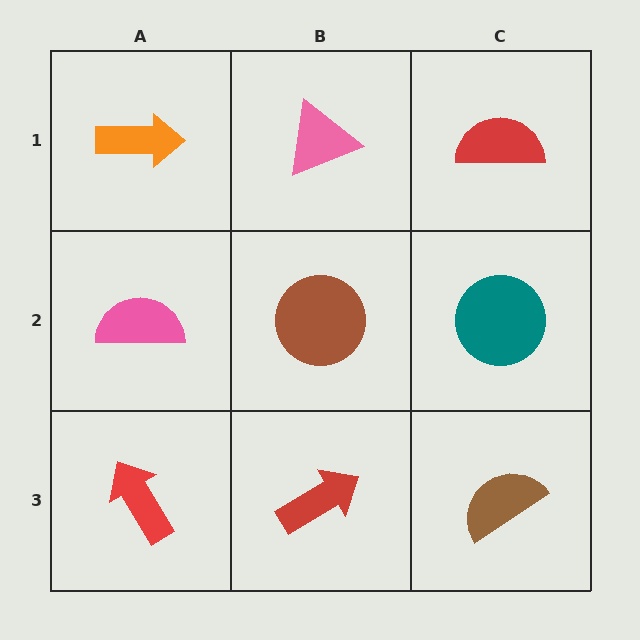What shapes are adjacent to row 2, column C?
A red semicircle (row 1, column C), a brown semicircle (row 3, column C), a brown circle (row 2, column B).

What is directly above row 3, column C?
A teal circle.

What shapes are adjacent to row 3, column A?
A pink semicircle (row 2, column A), a red arrow (row 3, column B).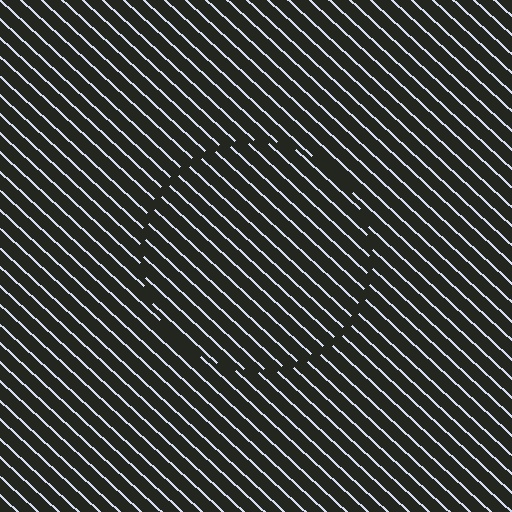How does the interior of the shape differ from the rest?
The interior of the shape contains the same grating, shifted by half a period — the contour is defined by the phase discontinuity where line-ends from the inner and outer gratings abut.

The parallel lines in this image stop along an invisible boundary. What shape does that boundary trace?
An illusory circle. The interior of the shape contains the same grating, shifted by half a period — the contour is defined by the phase discontinuity where line-ends from the inner and outer gratings abut.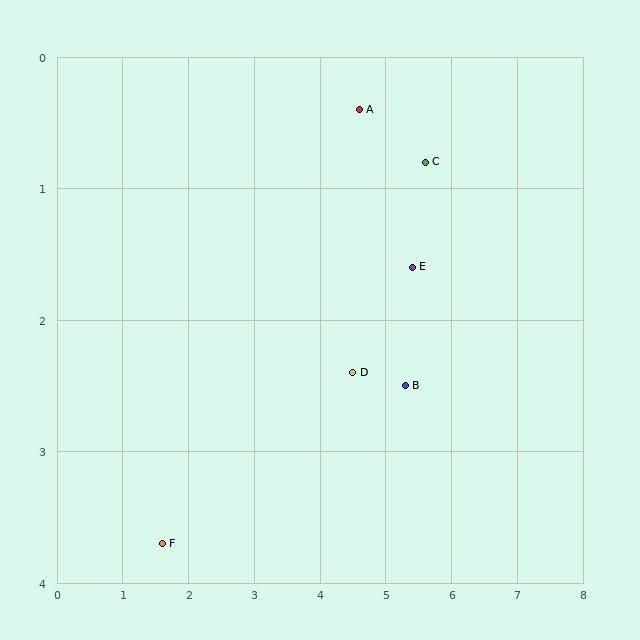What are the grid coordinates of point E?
Point E is at approximately (5.4, 1.6).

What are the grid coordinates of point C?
Point C is at approximately (5.6, 0.8).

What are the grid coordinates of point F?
Point F is at approximately (1.6, 3.7).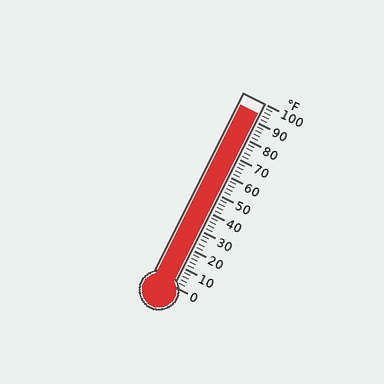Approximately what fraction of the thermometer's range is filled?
The thermometer is filled to approximately 95% of its range.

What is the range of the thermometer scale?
The thermometer scale ranges from 0°F to 100°F.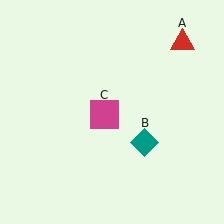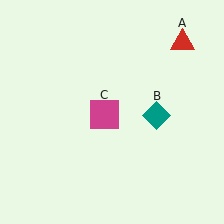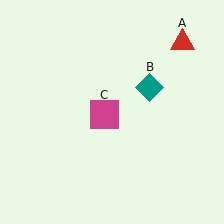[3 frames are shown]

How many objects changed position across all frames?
1 object changed position: teal diamond (object B).